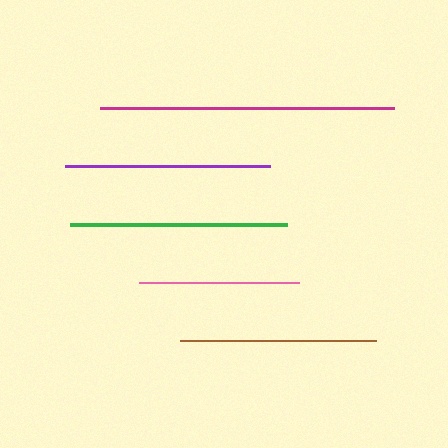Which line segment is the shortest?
The pink line is the shortest at approximately 159 pixels.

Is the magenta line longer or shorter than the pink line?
The magenta line is longer than the pink line.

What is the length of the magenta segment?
The magenta segment is approximately 293 pixels long.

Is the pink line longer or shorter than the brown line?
The brown line is longer than the pink line.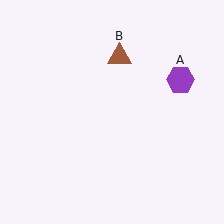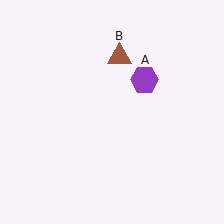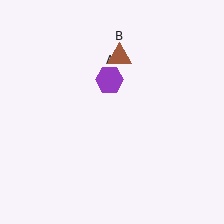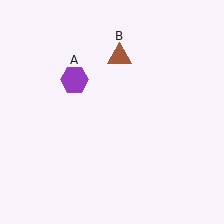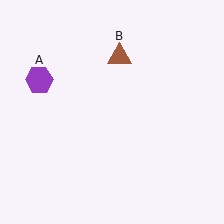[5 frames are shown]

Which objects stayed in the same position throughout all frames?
Brown triangle (object B) remained stationary.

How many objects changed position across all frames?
1 object changed position: purple hexagon (object A).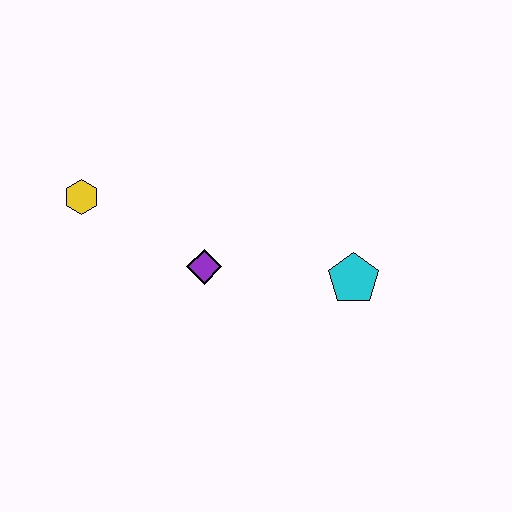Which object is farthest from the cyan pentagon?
The yellow hexagon is farthest from the cyan pentagon.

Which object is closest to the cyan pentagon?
The purple diamond is closest to the cyan pentagon.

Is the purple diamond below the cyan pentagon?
No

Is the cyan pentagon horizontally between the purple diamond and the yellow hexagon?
No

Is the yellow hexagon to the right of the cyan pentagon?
No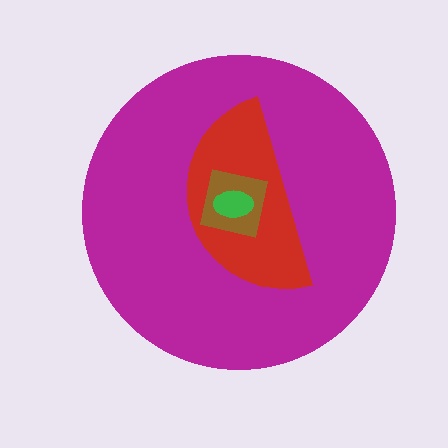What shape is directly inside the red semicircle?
The brown square.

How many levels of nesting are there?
4.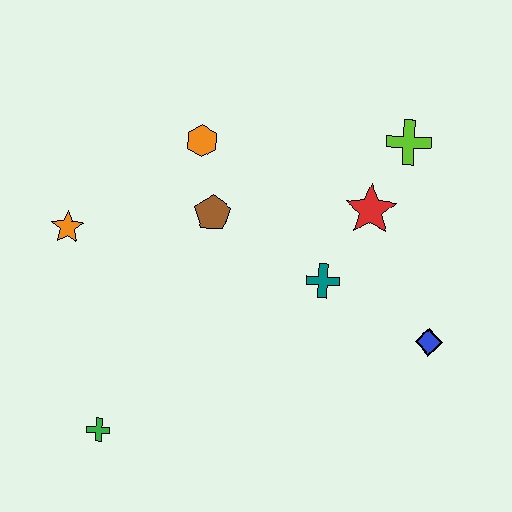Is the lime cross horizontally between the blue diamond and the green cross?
Yes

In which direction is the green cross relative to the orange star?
The green cross is below the orange star.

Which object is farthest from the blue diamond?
The orange star is farthest from the blue diamond.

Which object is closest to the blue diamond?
The teal cross is closest to the blue diamond.